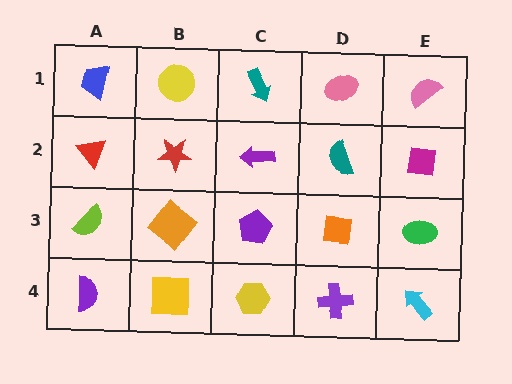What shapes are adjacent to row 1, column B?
A red star (row 2, column B), a blue trapezoid (row 1, column A), a teal arrow (row 1, column C).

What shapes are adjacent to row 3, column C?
A purple arrow (row 2, column C), a yellow hexagon (row 4, column C), an orange diamond (row 3, column B), an orange square (row 3, column D).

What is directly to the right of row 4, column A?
A yellow square.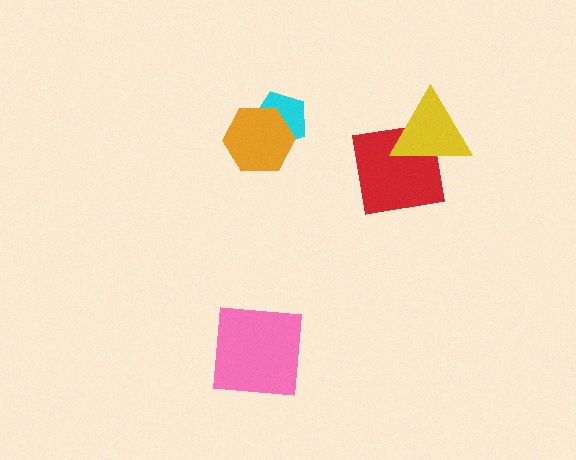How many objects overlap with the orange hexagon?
1 object overlaps with the orange hexagon.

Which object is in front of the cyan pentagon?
The orange hexagon is in front of the cyan pentagon.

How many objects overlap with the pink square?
0 objects overlap with the pink square.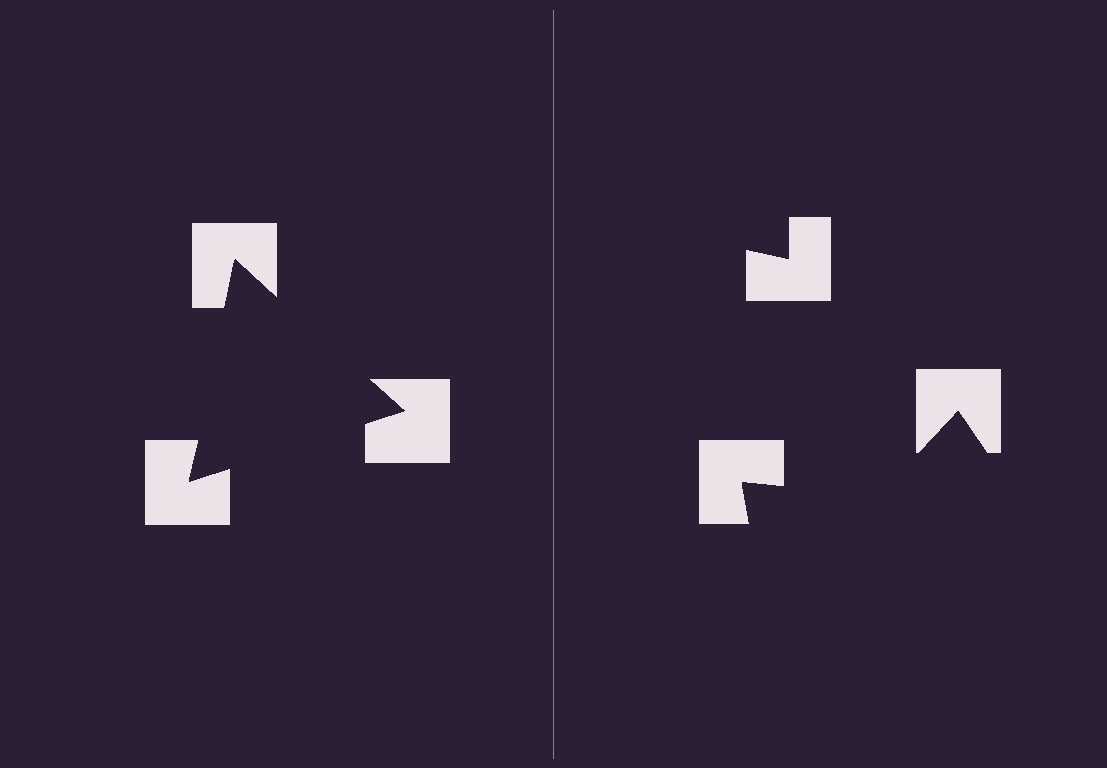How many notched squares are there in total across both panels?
6 — 3 on each side.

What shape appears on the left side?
An illusory triangle.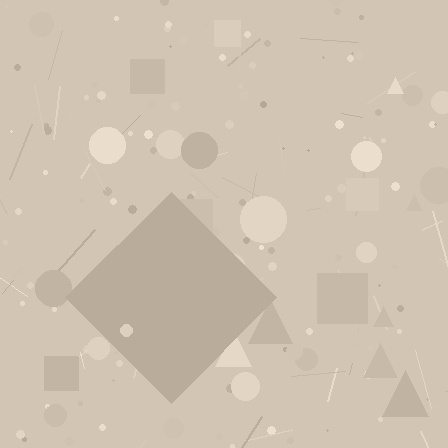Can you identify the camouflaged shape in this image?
The camouflaged shape is a diamond.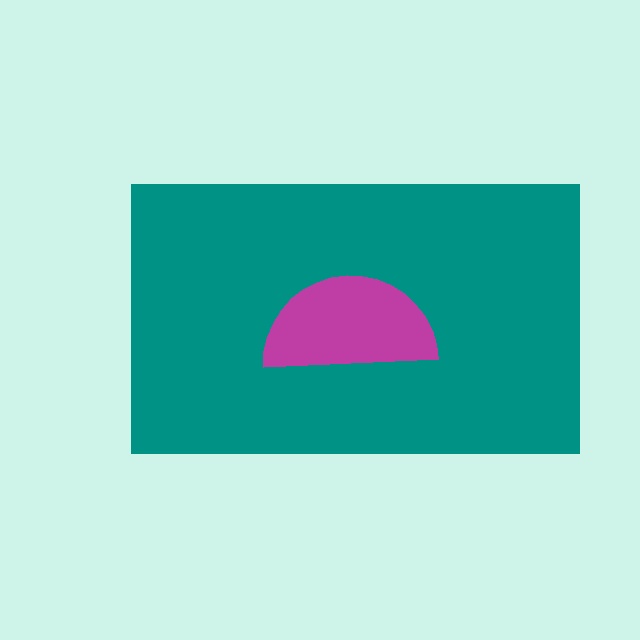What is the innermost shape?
The magenta semicircle.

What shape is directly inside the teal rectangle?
The magenta semicircle.